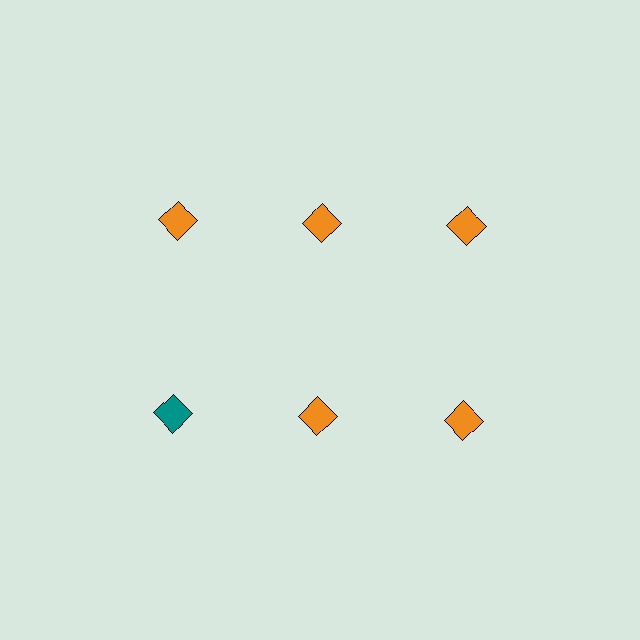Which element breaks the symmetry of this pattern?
The teal diamond in the second row, leftmost column breaks the symmetry. All other shapes are orange diamonds.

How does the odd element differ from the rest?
It has a different color: teal instead of orange.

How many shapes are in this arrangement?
There are 6 shapes arranged in a grid pattern.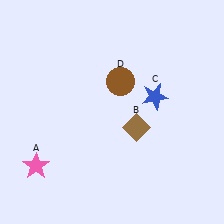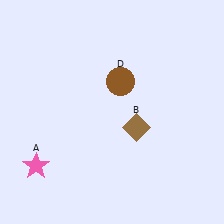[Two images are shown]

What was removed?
The blue star (C) was removed in Image 2.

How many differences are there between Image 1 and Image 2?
There is 1 difference between the two images.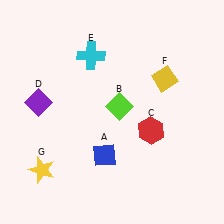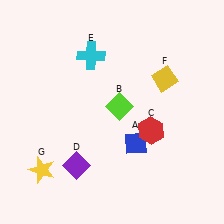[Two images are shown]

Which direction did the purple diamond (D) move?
The purple diamond (D) moved down.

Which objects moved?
The objects that moved are: the blue diamond (A), the purple diamond (D).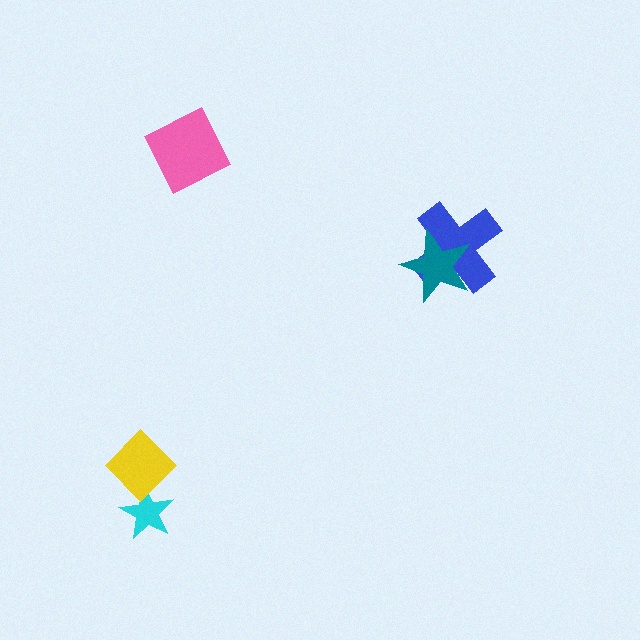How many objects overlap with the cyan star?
1 object overlaps with the cyan star.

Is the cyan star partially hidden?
Yes, it is partially covered by another shape.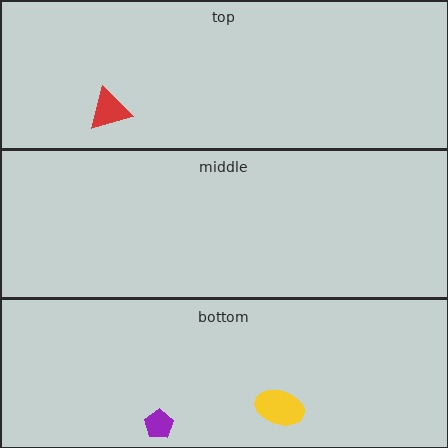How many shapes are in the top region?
1.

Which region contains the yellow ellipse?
The bottom region.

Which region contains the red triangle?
The top region.